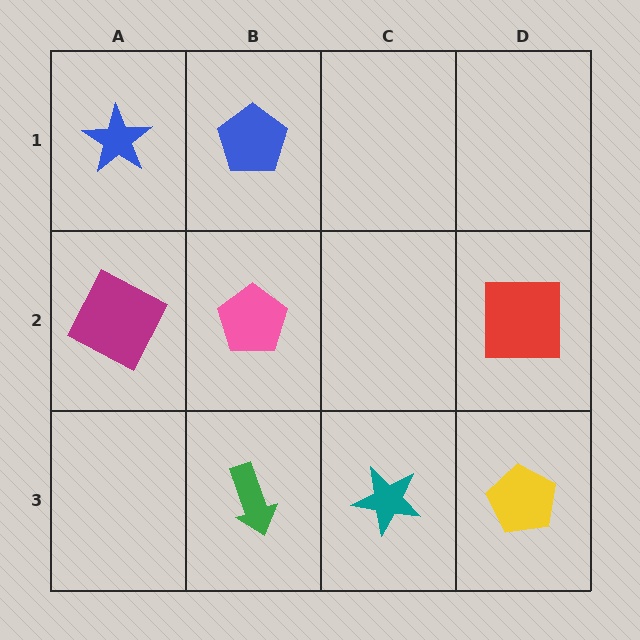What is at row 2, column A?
A magenta square.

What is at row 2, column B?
A pink pentagon.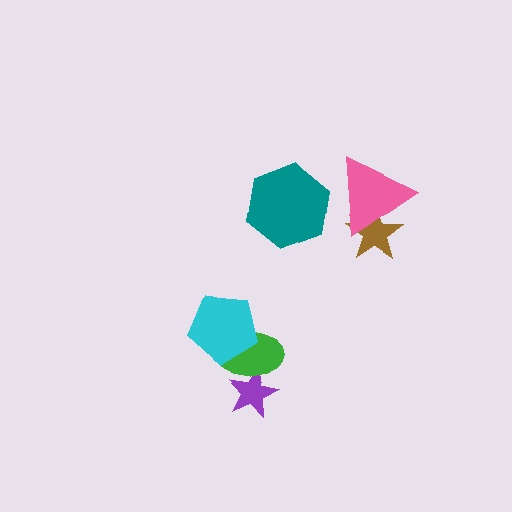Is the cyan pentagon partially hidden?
No, no other shape covers it.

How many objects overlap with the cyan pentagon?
1 object overlaps with the cyan pentagon.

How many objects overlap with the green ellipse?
2 objects overlap with the green ellipse.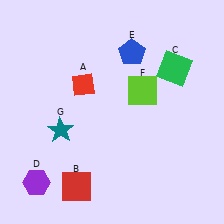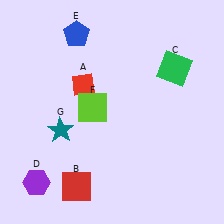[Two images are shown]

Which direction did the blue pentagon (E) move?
The blue pentagon (E) moved left.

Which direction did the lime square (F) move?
The lime square (F) moved left.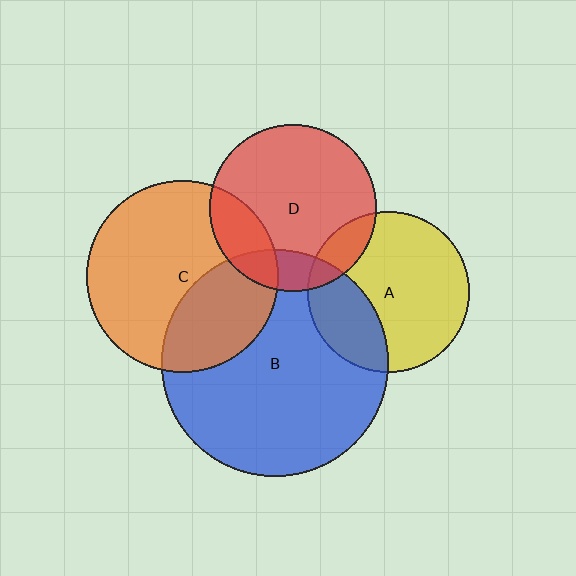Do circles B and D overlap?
Yes.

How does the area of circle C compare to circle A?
Approximately 1.4 times.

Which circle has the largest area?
Circle B (blue).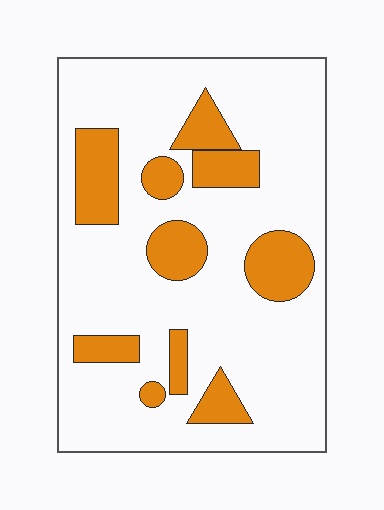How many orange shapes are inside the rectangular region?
10.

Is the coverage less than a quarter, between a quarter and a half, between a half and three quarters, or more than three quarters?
Less than a quarter.